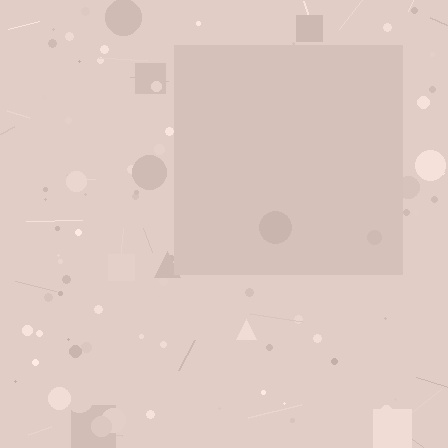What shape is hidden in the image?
A square is hidden in the image.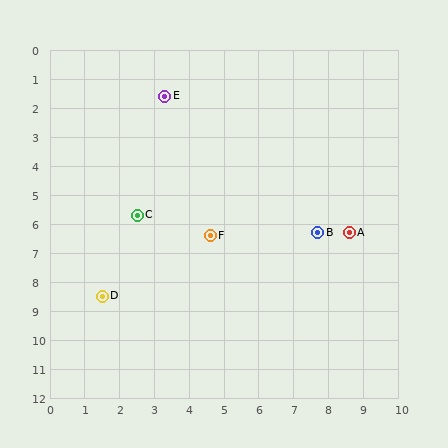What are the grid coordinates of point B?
Point B is at approximately (7.7, 6.3).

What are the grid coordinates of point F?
Point F is at approximately (4.6, 6.4).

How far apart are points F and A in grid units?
Points F and A are about 4.0 grid units apart.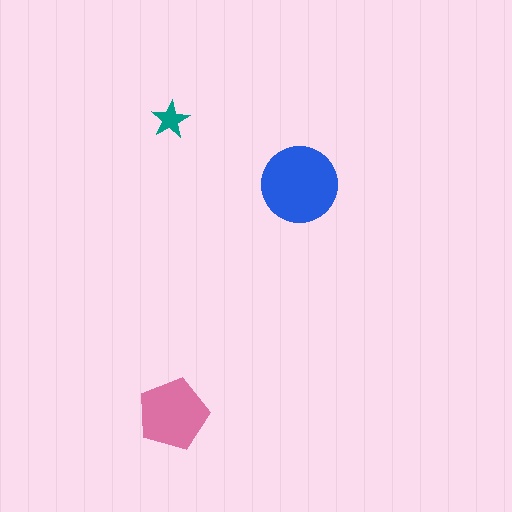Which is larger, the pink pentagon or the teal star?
The pink pentagon.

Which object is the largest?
The blue circle.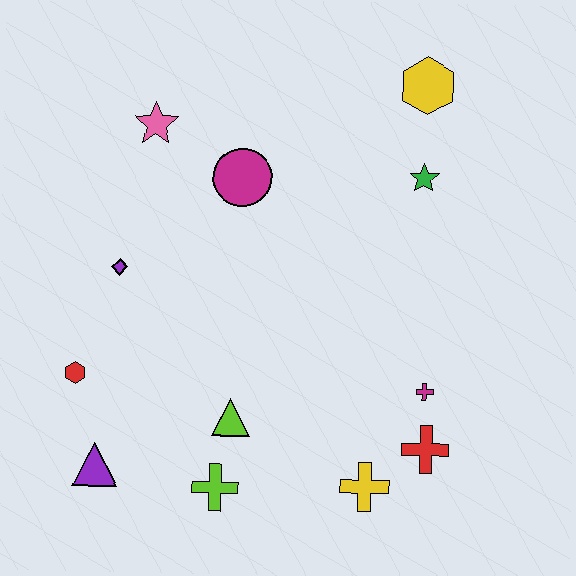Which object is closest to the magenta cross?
The red cross is closest to the magenta cross.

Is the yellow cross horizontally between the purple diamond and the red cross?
Yes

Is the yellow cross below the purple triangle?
Yes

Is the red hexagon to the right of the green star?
No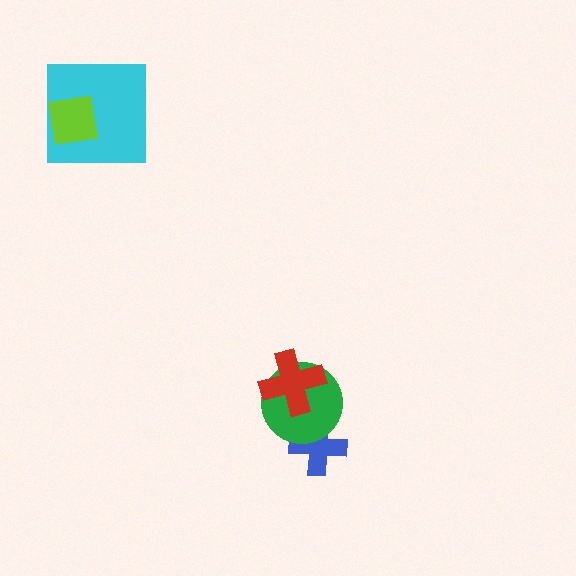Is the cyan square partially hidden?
Yes, it is partially covered by another shape.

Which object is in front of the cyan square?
The lime square is in front of the cyan square.